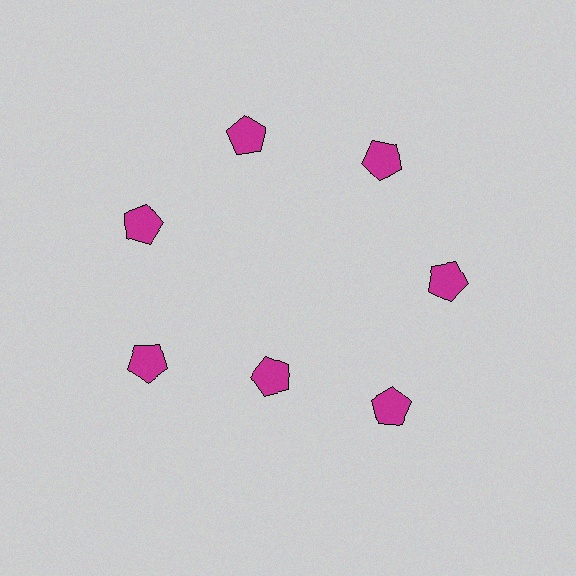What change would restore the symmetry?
The symmetry would be restored by moving it outward, back onto the ring so that all 7 pentagons sit at equal angles and equal distance from the center.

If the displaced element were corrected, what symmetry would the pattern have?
It would have 7-fold rotational symmetry — the pattern would map onto itself every 51 degrees.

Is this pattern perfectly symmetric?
No. The 7 magenta pentagons are arranged in a ring, but one element near the 6 o'clock position is pulled inward toward the center, breaking the 7-fold rotational symmetry.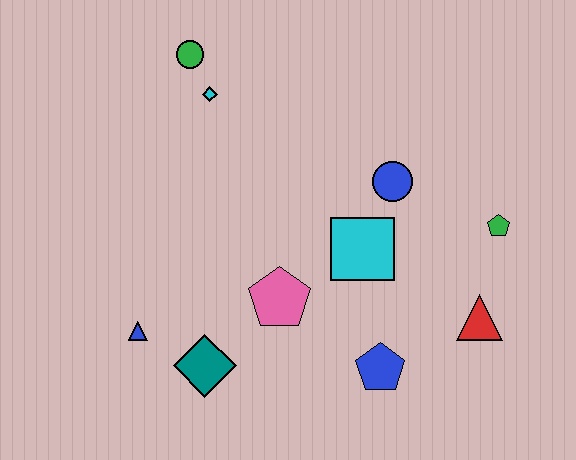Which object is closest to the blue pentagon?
The red triangle is closest to the blue pentagon.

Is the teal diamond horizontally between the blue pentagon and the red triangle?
No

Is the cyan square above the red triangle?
Yes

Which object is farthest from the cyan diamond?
The red triangle is farthest from the cyan diamond.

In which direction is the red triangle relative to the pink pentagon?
The red triangle is to the right of the pink pentagon.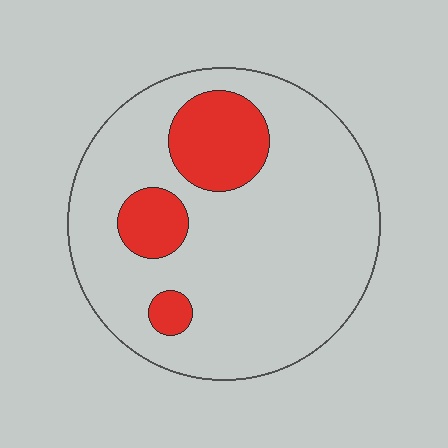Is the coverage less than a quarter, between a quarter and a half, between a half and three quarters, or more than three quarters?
Less than a quarter.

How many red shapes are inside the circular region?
3.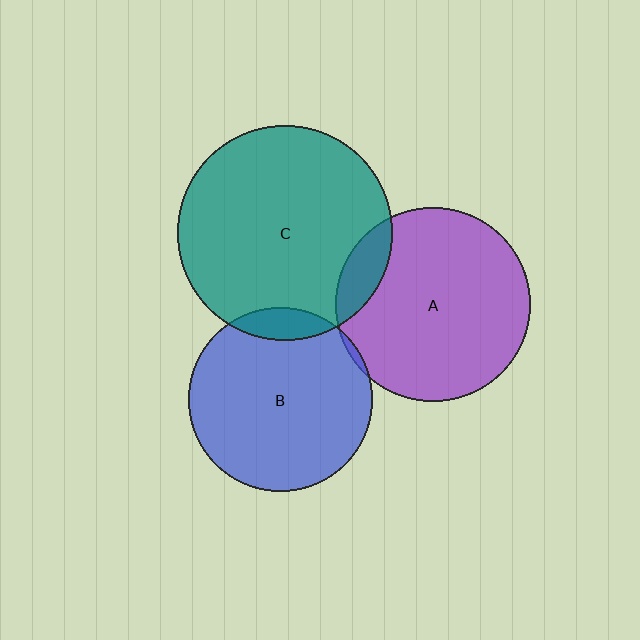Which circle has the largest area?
Circle C (teal).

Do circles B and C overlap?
Yes.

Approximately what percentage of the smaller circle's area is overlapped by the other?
Approximately 10%.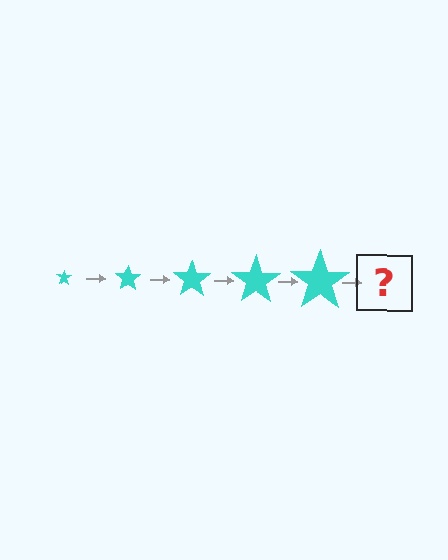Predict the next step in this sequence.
The next step is a cyan star, larger than the previous one.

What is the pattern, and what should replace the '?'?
The pattern is that the star gets progressively larger each step. The '?' should be a cyan star, larger than the previous one.